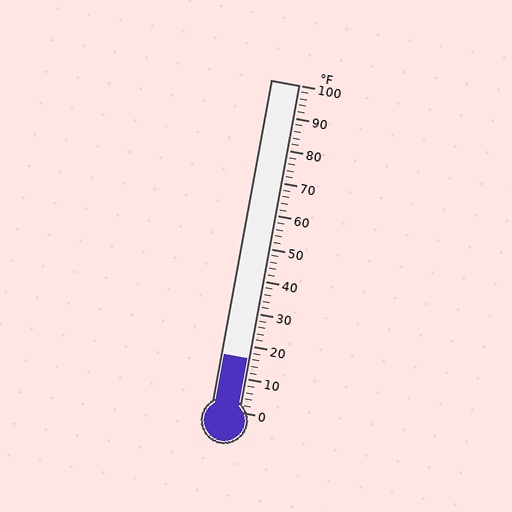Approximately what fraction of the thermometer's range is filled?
The thermometer is filled to approximately 15% of its range.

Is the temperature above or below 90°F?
The temperature is below 90°F.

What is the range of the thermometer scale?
The thermometer scale ranges from 0°F to 100°F.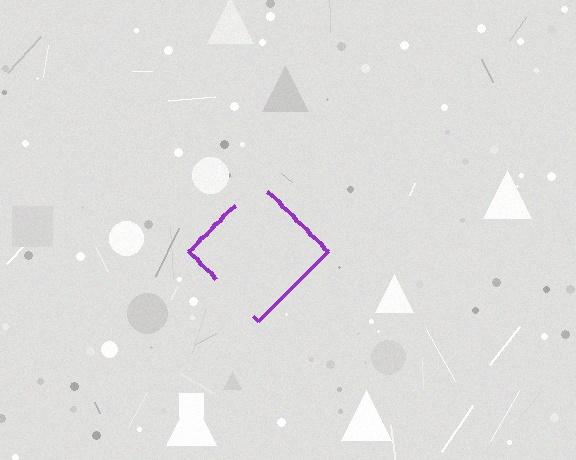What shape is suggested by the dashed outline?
The dashed outline suggests a diamond.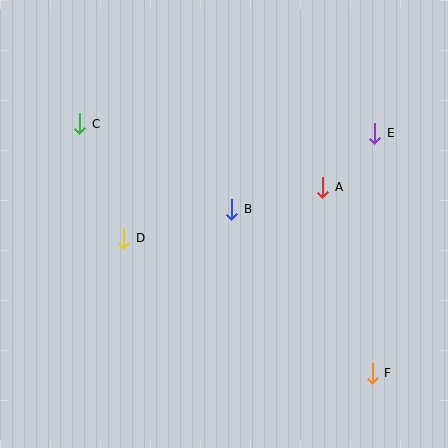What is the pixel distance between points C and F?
The distance between C and F is 384 pixels.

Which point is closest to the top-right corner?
Point E is closest to the top-right corner.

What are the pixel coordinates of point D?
Point D is at (124, 238).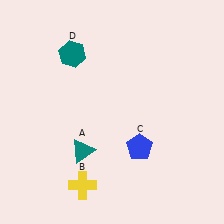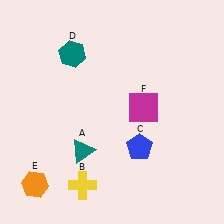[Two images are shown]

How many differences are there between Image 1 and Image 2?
There are 2 differences between the two images.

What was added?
An orange hexagon (E), a magenta square (F) were added in Image 2.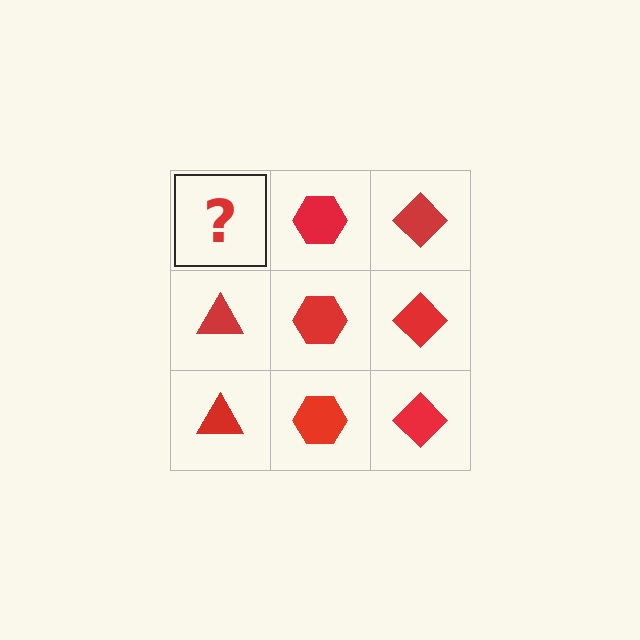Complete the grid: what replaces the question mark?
The question mark should be replaced with a red triangle.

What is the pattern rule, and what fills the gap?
The rule is that each column has a consistent shape. The gap should be filled with a red triangle.